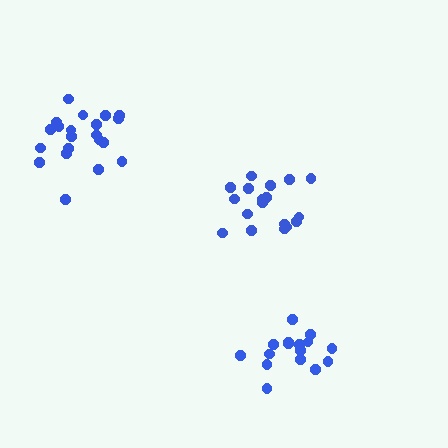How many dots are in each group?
Group 1: 16 dots, Group 2: 21 dots, Group 3: 18 dots (55 total).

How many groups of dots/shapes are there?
There are 3 groups.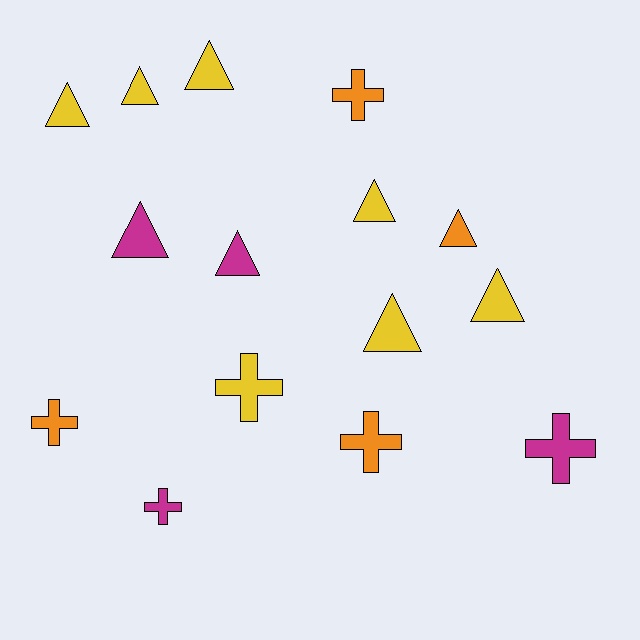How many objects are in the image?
There are 15 objects.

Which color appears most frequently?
Yellow, with 7 objects.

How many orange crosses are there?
There are 3 orange crosses.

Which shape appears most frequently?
Triangle, with 9 objects.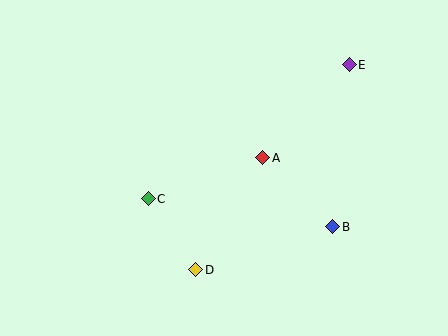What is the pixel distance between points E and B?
The distance between E and B is 163 pixels.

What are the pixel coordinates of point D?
Point D is at (196, 270).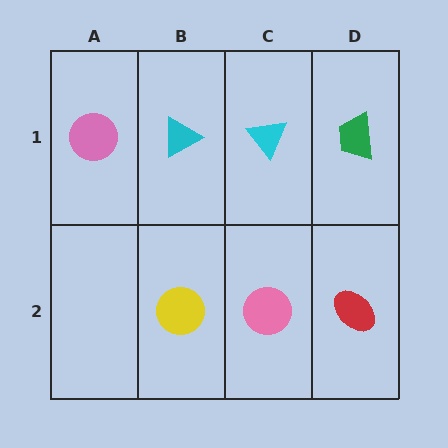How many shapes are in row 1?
4 shapes.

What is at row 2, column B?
A yellow circle.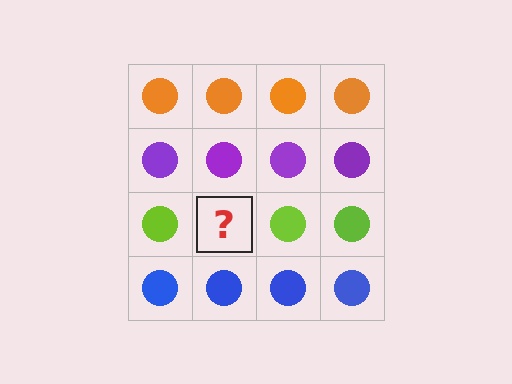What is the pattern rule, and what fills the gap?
The rule is that each row has a consistent color. The gap should be filled with a lime circle.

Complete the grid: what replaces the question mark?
The question mark should be replaced with a lime circle.